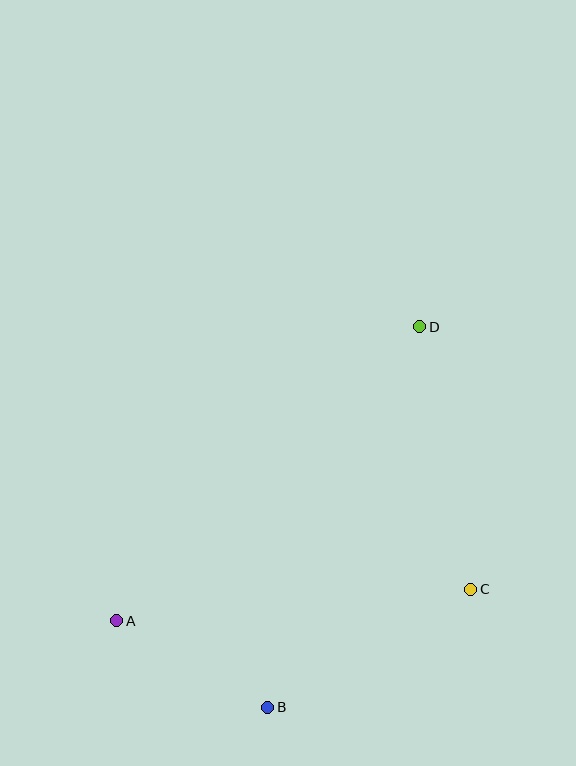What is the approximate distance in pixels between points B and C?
The distance between B and C is approximately 235 pixels.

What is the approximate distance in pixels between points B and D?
The distance between B and D is approximately 410 pixels.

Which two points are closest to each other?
Points A and B are closest to each other.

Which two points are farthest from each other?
Points A and D are farthest from each other.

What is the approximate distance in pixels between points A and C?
The distance between A and C is approximately 356 pixels.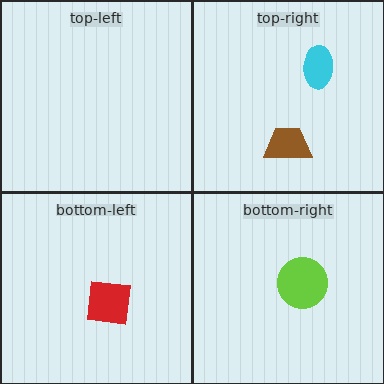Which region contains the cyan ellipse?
The top-right region.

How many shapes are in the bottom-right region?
1.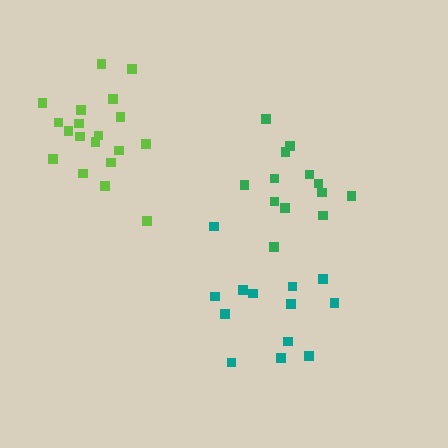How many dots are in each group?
Group 1: 13 dots, Group 2: 13 dots, Group 3: 19 dots (45 total).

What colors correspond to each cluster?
The clusters are colored: green, teal, lime.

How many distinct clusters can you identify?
There are 3 distinct clusters.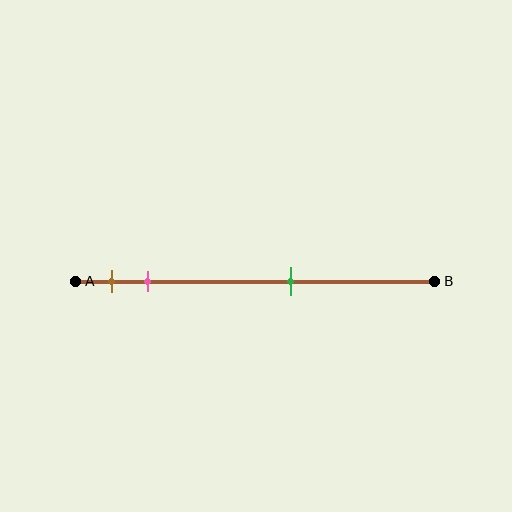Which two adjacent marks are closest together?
The brown and pink marks are the closest adjacent pair.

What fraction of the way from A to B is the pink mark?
The pink mark is approximately 20% (0.2) of the way from A to B.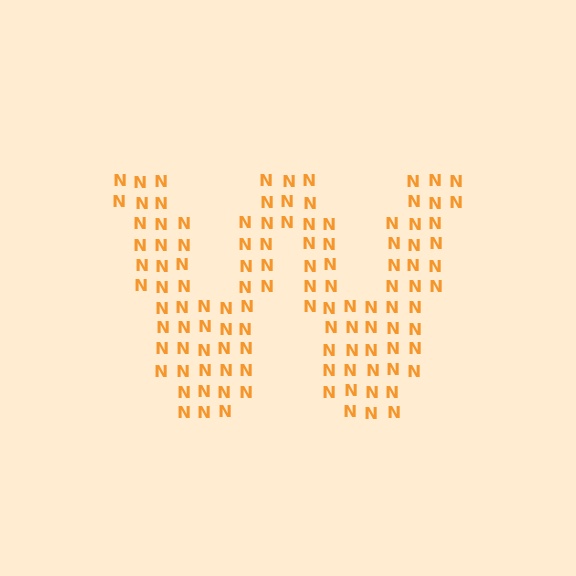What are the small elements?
The small elements are letter N's.